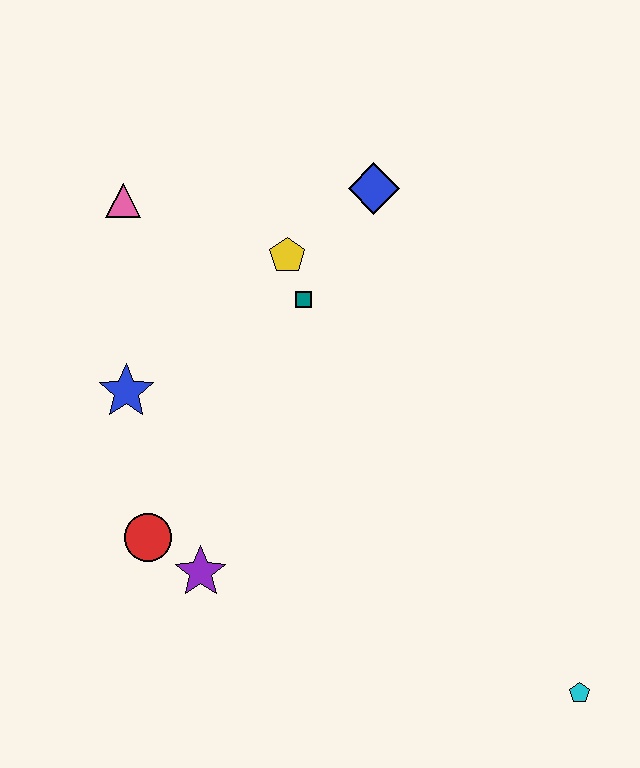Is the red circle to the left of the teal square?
Yes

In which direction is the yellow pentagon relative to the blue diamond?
The yellow pentagon is to the left of the blue diamond.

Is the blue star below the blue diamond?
Yes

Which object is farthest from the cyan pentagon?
The pink triangle is farthest from the cyan pentagon.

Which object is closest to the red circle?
The purple star is closest to the red circle.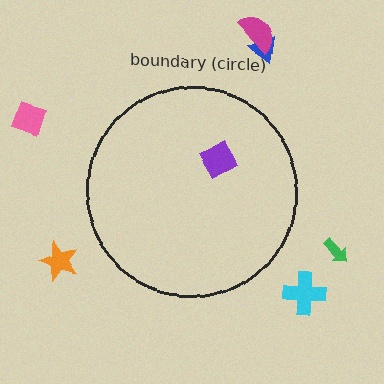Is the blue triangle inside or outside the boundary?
Outside.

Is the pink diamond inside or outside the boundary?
Outside.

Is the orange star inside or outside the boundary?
Outside.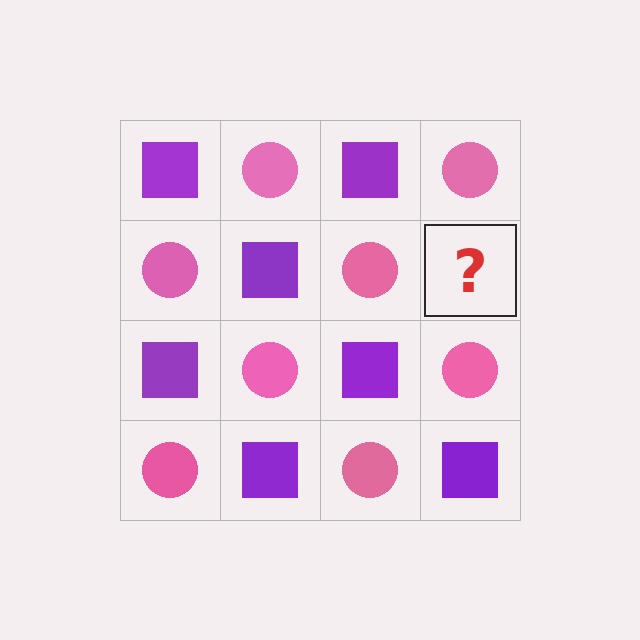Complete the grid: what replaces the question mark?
The question mark should be replaced with a purple square.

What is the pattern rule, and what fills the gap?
The rule is that it alternates purple square and pink circle in a checkerboard pattern. The gap should be filled with a purple square.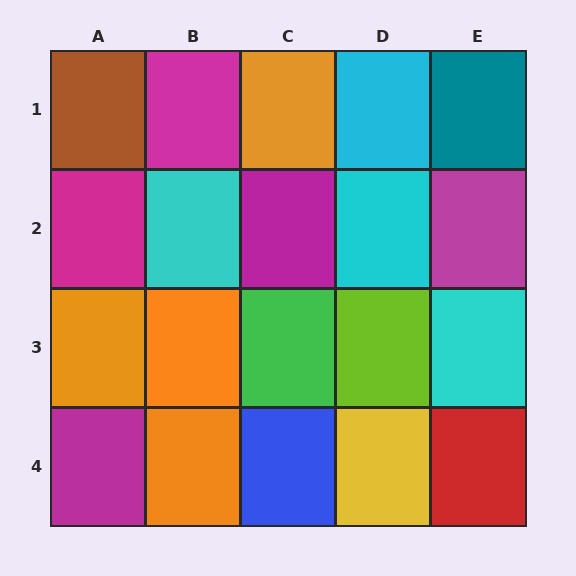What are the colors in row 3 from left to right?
Orange, orange, green, lime, cyan.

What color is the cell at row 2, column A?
Magenta.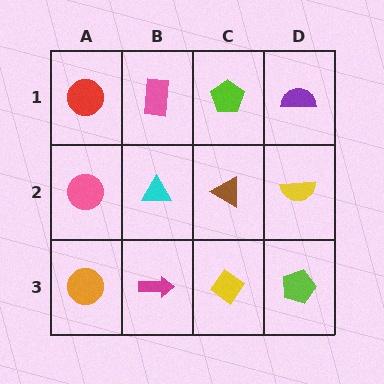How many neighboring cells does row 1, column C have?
3.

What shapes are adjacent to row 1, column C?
A brown triangle (row 2, column C), a pink rectangle (row 1, column B), a purple semicircle (row 1, column D).